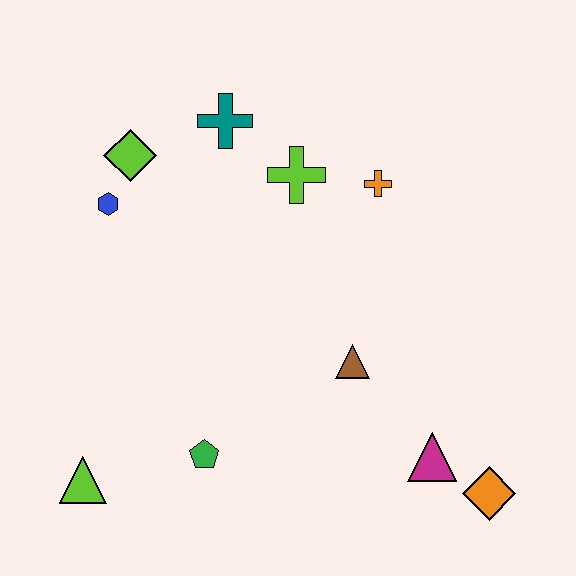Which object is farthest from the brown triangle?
The lime diamond is farthest from the brown triangle.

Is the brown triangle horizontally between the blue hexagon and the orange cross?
Yes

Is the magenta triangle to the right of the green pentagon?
Yes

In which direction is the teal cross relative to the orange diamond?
The teal cross is above the orange diamond.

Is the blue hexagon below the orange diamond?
No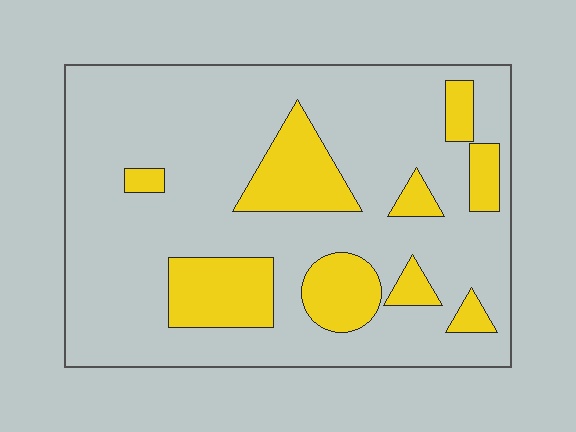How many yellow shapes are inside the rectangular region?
9.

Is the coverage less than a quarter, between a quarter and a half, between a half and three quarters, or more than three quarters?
Less than a quarter.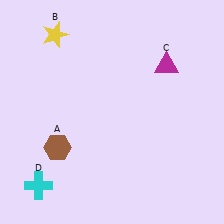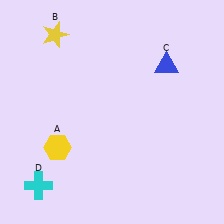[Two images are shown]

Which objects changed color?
A changed from brown to yellow. C changed from magenta to blue.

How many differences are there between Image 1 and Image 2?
There are 2 differences between the two images.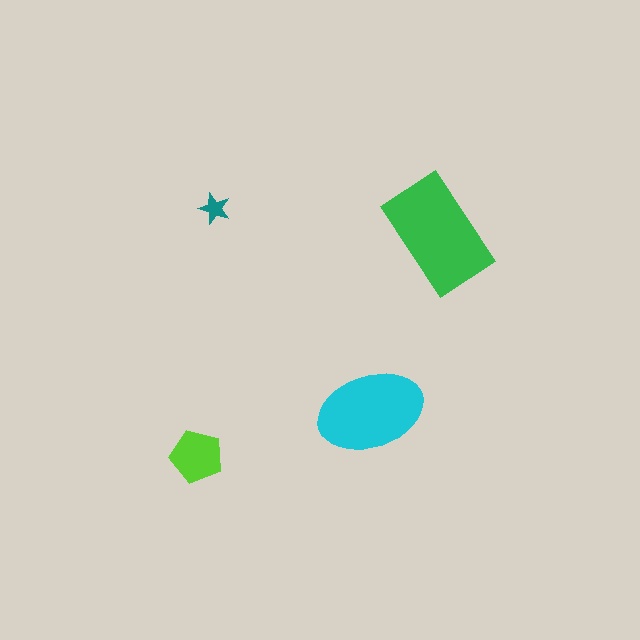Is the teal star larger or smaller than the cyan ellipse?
Smaller.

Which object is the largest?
The green rectangle.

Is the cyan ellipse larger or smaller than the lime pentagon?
Larger.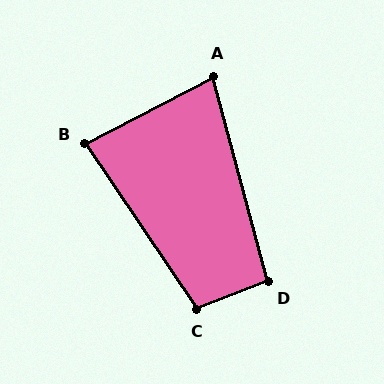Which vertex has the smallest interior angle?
A, at approximately 77 degrees.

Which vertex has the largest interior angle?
C, at approximately 103 degrees.